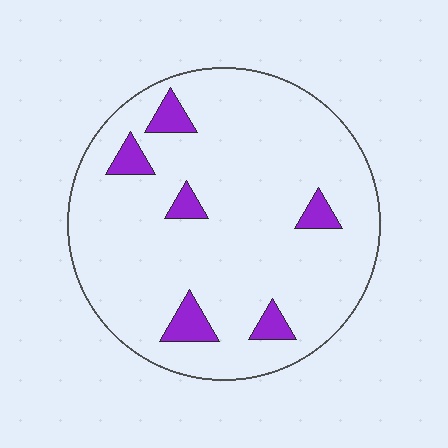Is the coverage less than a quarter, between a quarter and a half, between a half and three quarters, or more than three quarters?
Less than a quarter.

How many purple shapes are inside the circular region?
6.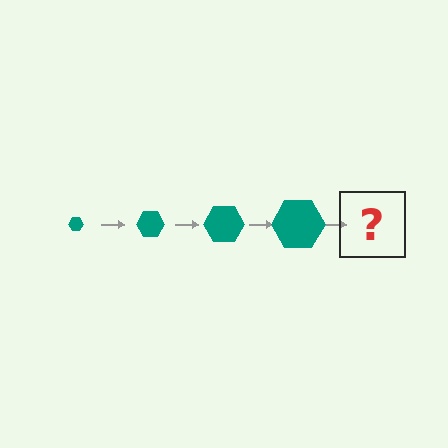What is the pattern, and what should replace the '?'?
The pattern is that the hexagon gets progressively larger each step. The '?' should be a teal hexagon, larger than the previous one.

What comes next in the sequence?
The next element should be a teal hexagon, larger than the previous one.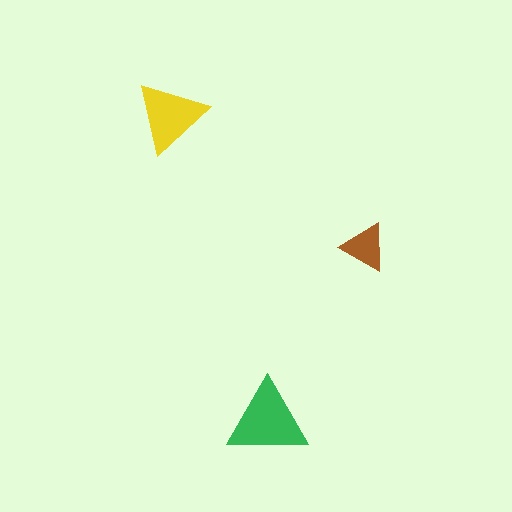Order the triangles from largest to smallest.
the green one, the yellow one, the brown one.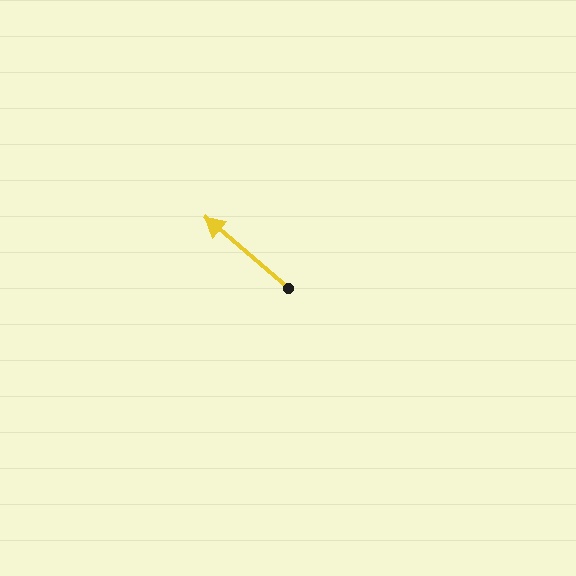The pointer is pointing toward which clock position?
Roughly 10 o'clock.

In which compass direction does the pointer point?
Northwest.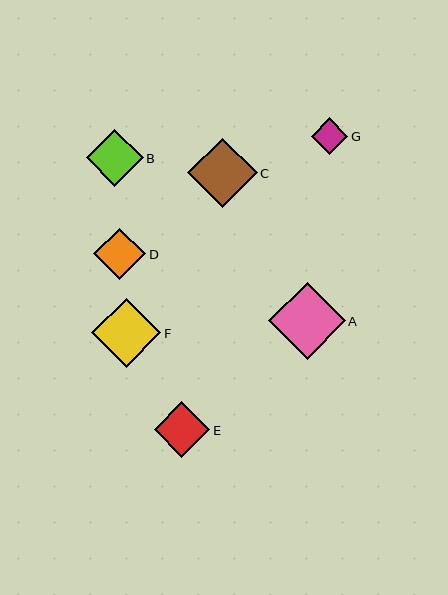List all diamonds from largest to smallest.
From largest to smallest: A, C, F, B, E, D, G.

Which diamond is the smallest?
Diamond G is the smallest with a size of approximately 37 pixels.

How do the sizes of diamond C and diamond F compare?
Diamond C and diamond F are approximately the same size.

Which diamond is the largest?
Diamond A is the largest with a size of approximately 77 pixels.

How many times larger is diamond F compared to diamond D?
Diamond F is approximately 1.3 times the size of diamond D.